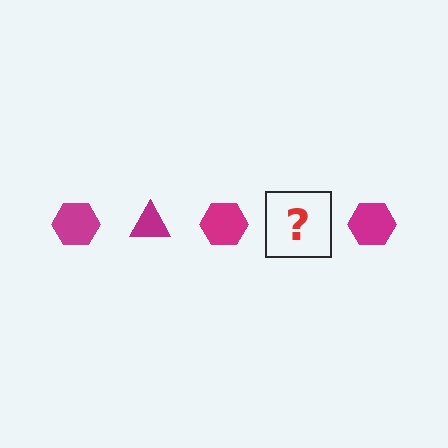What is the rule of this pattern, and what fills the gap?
The rule is that the pattern cycles through hexagon, triangle shapes in magenta. The gap should be filled with a magenta triangle.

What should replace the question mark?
The question mark should be replaced with a magenta triangle.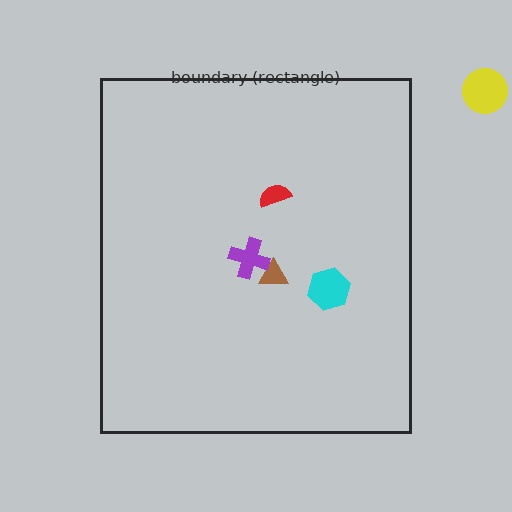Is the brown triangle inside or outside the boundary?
Inside.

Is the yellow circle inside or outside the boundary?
Outside.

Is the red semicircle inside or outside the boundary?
Inside.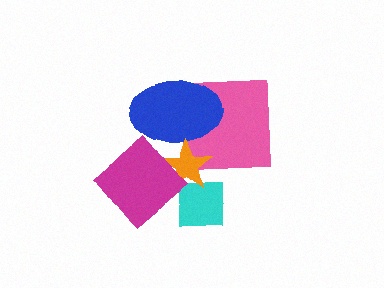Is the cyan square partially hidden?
Yes, it is partially covered by another shape.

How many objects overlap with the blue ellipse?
3 objects overlap with the blue ellipse.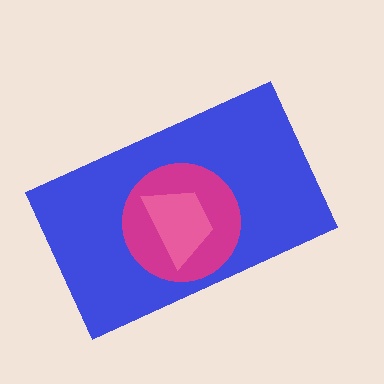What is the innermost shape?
The pink trapezoid.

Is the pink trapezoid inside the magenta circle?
Yes.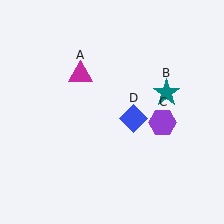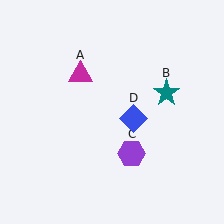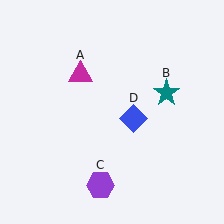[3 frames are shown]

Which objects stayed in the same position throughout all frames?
Magenta triangle (object A) and teal star (object B) and blue diamond (object D) remained stationary.